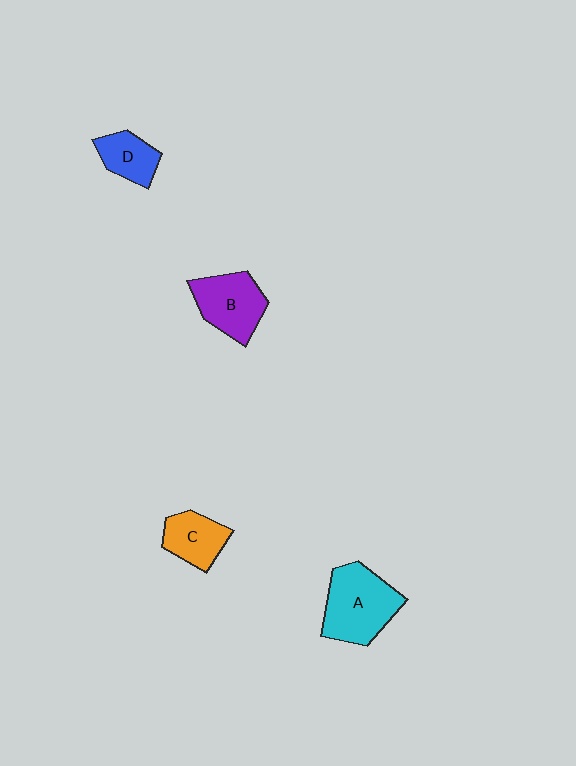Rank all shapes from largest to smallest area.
From largest to smallest: A (cyan), B (purple), C (orange), D (blue).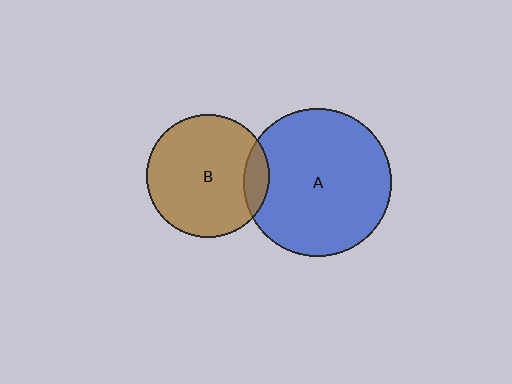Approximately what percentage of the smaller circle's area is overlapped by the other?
Approximately 10%.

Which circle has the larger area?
Circle A (blue).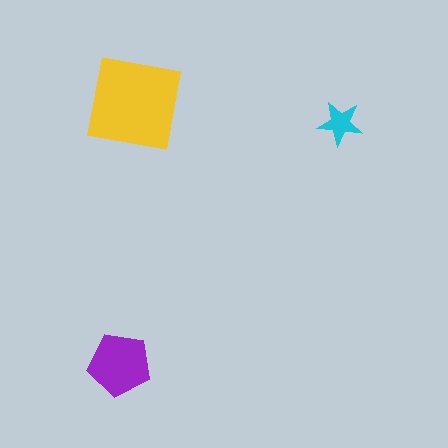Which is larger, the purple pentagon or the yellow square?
The yellow square.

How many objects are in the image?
There are 3 objects in the image.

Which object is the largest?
The yellow square.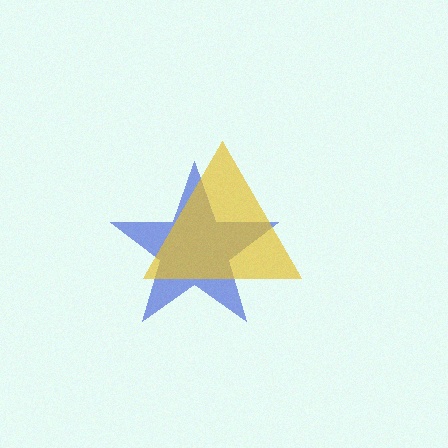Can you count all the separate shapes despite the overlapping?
Yes, there are 2 separate shapes.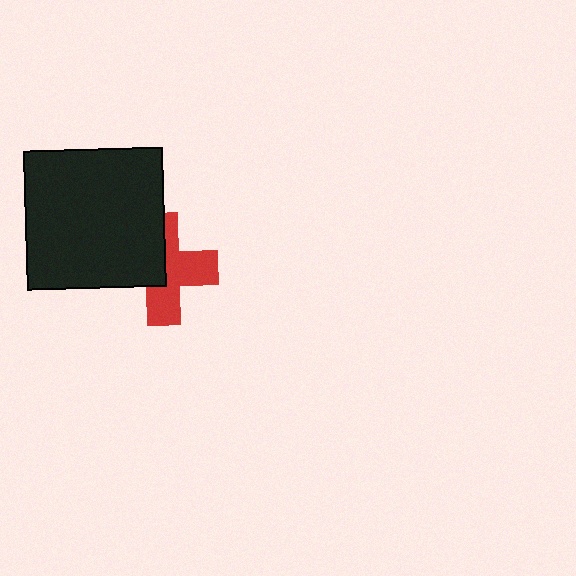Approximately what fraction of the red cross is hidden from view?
Roughly 45% of the red cross is hidden behind the black square.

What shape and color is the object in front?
The object in front is a black square.